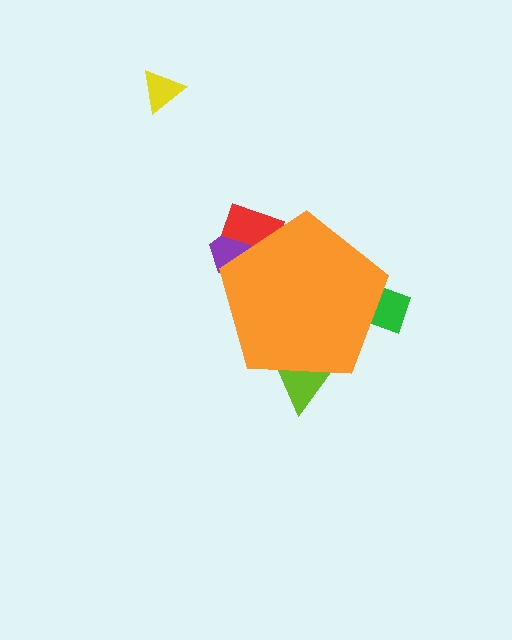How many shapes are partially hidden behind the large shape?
4 shapes are partially hidden.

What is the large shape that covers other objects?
An orange pentagon.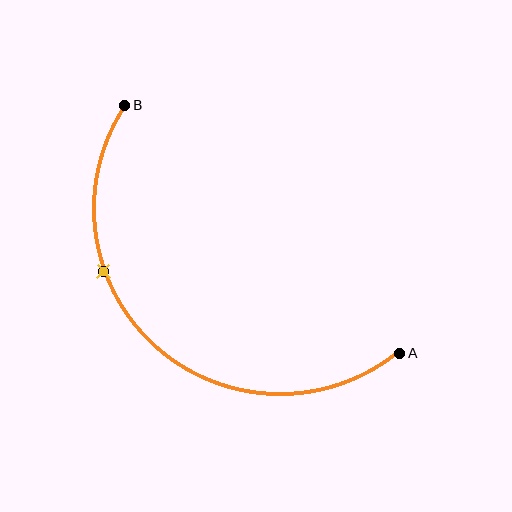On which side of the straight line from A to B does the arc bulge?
The arc bulges below and to the left of the straight line connecting A and B.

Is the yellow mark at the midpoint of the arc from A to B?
No. The yellow mark lies on the arc but is closer to endpoint B. The arc midpoint would be at the point on the curve equidistant along the arc from both A and B.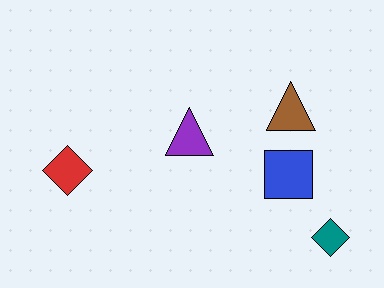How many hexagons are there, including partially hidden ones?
There are no hexagons.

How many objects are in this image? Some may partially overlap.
There are 5 objects.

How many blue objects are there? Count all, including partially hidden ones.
There is 1 blue object.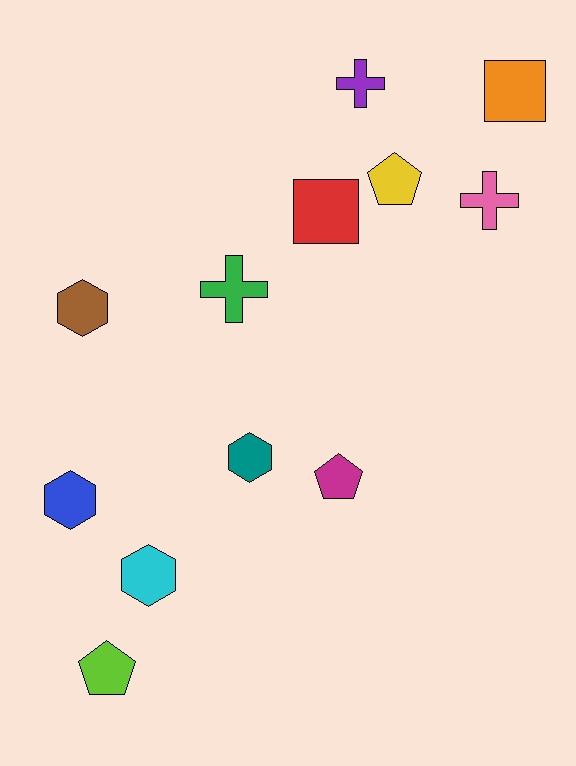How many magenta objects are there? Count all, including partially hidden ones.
There is 1 magenta object.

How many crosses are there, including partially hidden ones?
There are 3 crosses.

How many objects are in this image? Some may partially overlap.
There are 12 objects.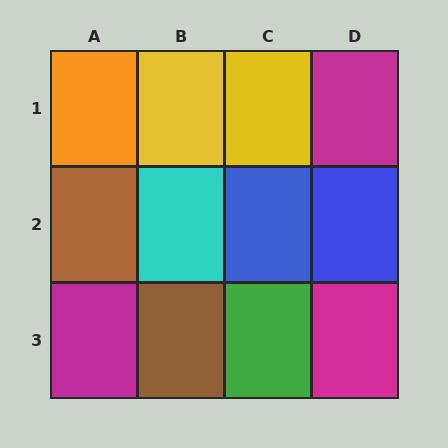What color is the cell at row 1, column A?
Orange.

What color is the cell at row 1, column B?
Yellow.